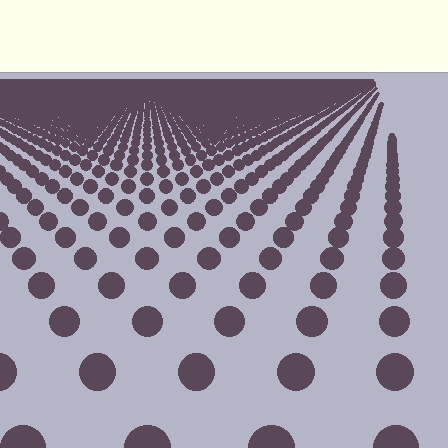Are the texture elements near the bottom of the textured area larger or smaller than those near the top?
Larger. Near the bottom, elements are closer to the viewer and appear at a bigger on-screen size.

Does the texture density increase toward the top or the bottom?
Density increases toward the top.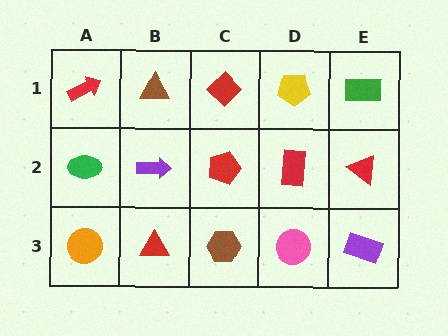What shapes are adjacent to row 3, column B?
A purple arrow (row 2, column B), an orange circle (row 3, column A), a brown hexagon (row 3, column C).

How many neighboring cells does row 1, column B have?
3.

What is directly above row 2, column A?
A red arrow.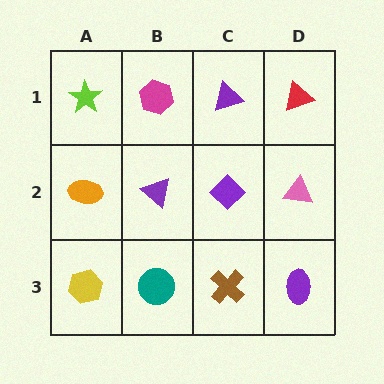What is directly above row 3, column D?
A pink triangle.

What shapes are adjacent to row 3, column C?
A purple diamond (row 2, column C), a teal circle (row 3, column B), a purple ellipse (row 3, column D).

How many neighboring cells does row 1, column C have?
3.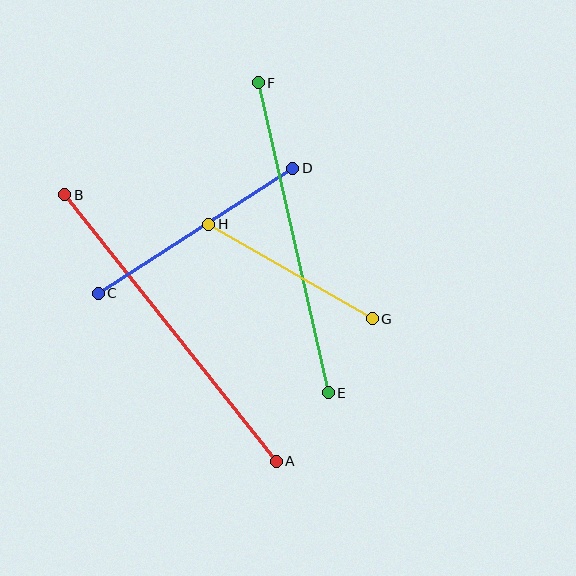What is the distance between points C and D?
The distance is approximately 231 pixels.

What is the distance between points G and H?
The distance is approximately 189 pixels.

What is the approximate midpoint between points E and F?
The midpoint is at approximately (293, 238) pixels.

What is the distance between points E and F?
The distance is approximately 318 pixels.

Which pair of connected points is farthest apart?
Points A and B are farthest apart.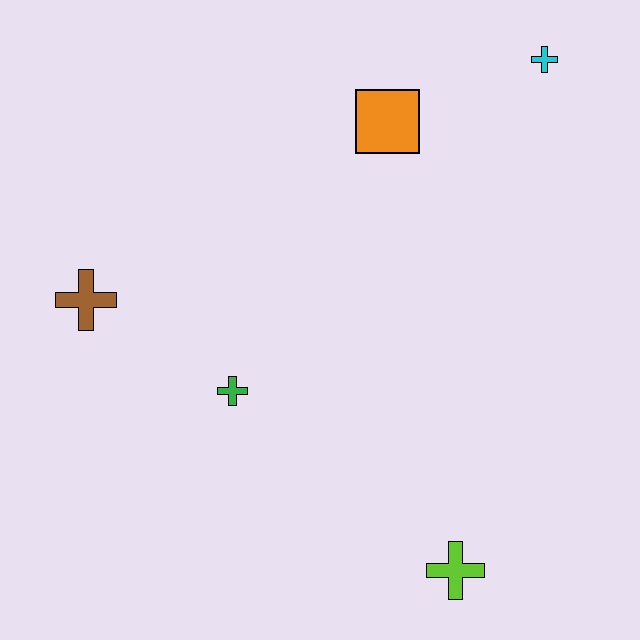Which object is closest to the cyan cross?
The orange square is closest to the cyan cross.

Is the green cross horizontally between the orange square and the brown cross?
Yes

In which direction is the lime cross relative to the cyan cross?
The lime cross is below the cyan cross.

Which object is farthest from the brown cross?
The cyan cross is farthest from the brown cross.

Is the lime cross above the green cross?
No